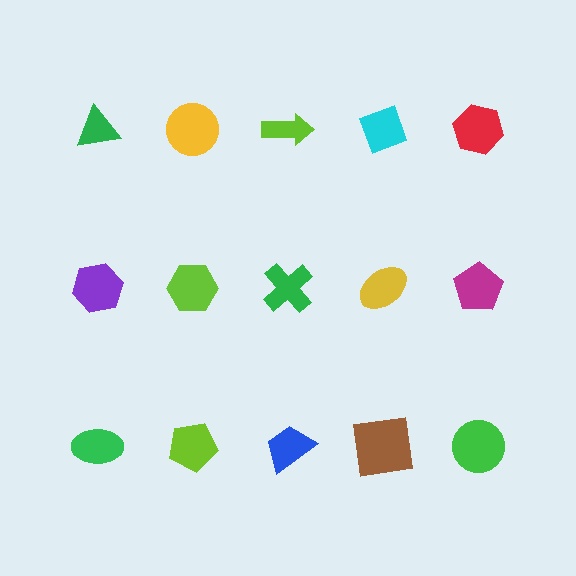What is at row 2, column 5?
A magenta pentagon.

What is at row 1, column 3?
A lime arrow.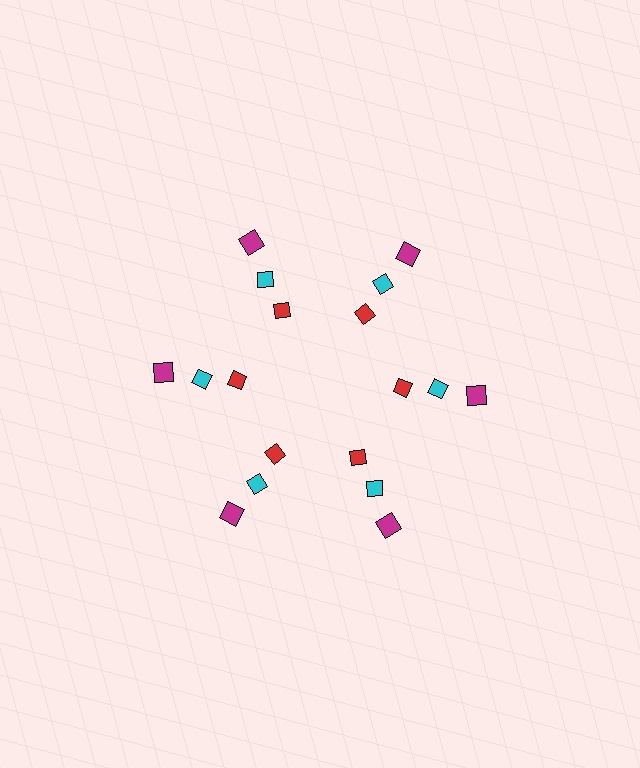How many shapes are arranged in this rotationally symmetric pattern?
There are 18 shapes, arranged in 6 groups of 3.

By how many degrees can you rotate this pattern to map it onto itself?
The pattern maps onto itself every 60 degrees of rotation.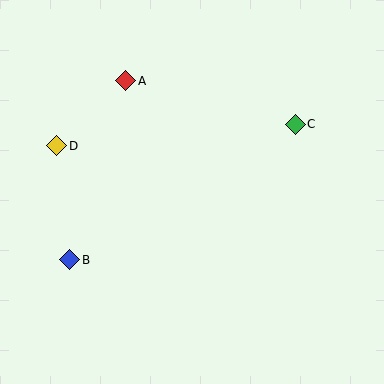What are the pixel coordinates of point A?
Point A is at (126, 81).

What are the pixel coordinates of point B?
Point B is at (70, 260).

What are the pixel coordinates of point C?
Point C is at (295, 124).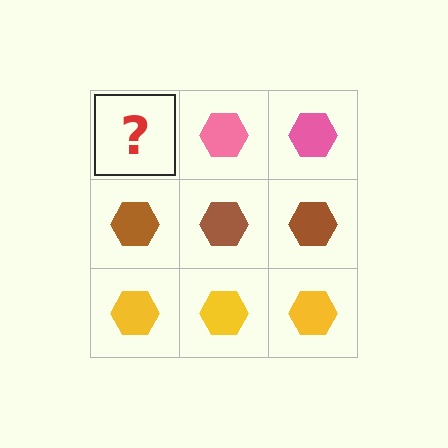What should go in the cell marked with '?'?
The missing cell should contain a pink hexagon.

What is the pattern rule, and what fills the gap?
The rule is that each row has a consistent color. The gap should be filled with a pink hexagon.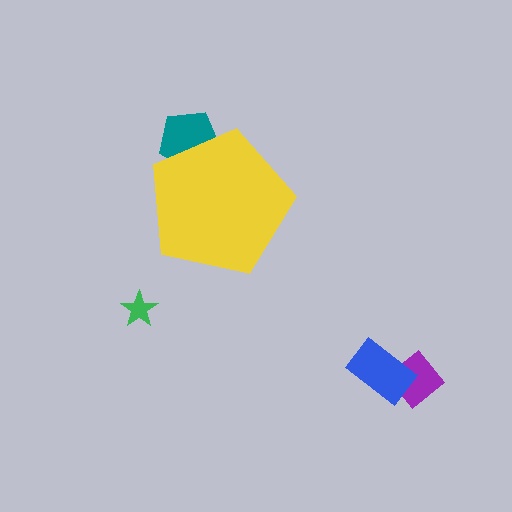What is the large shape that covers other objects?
A yellow pentagon.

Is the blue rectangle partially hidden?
No, the blue rectangle is fully visible.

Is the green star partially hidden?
No, the green star is fully visible.